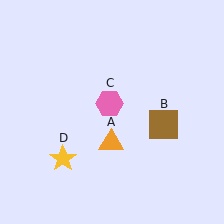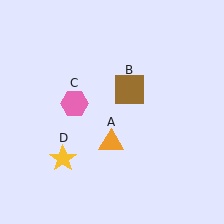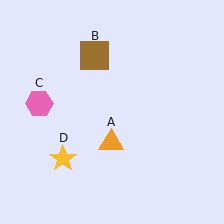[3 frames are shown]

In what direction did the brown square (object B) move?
The brown square (object B) moved up and to the left.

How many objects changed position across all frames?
2 objects changed position: brown square (object B), pink hexagon (object C).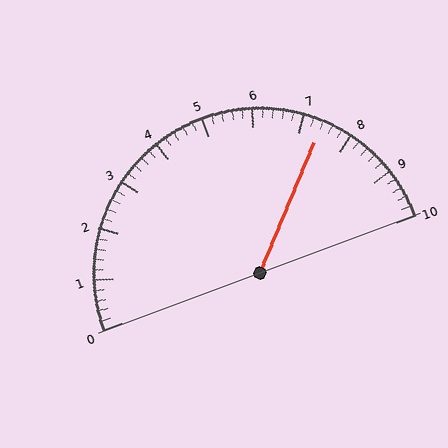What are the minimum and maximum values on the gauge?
The gauge ranges from 0 to 10.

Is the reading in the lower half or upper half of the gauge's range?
The reading is in the upper half of the range (0 to 10).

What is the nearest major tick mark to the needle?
The nearest major tick mark is 7.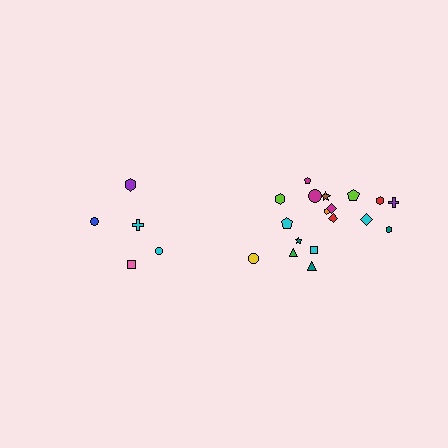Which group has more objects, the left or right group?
The right group.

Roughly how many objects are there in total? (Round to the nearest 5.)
Roughly 25 objects in total.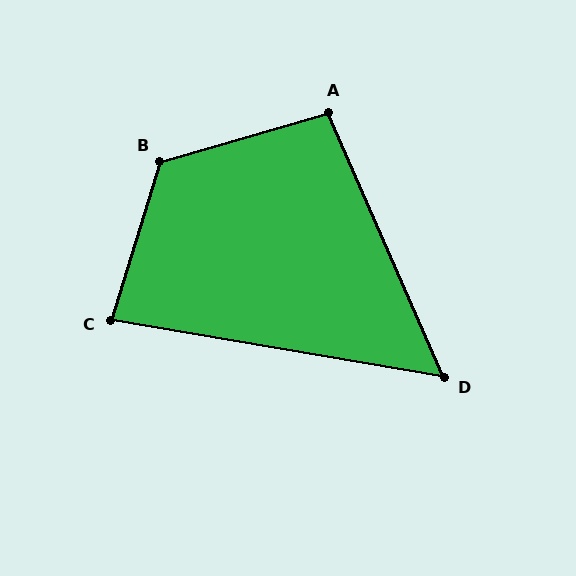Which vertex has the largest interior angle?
B, at approximately 123 degrees.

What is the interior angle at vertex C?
Approximately 83 degrees (acute).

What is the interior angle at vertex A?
Approximately 97 degrees (obtuse).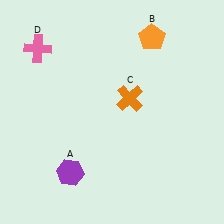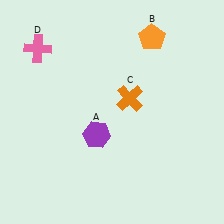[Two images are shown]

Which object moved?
The purple hexagon (A) moved up.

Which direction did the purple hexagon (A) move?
The purple hexagon (A) moved up.